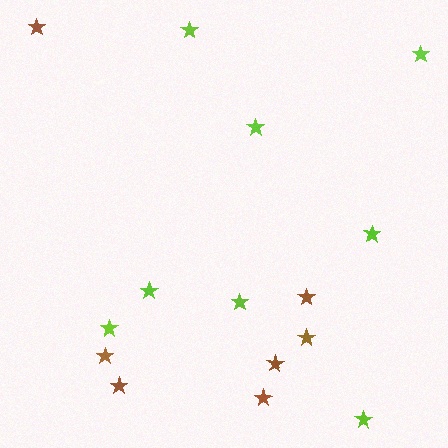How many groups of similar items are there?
There are 2 groups: one group of brown stars (7) and one group of lime stars (8).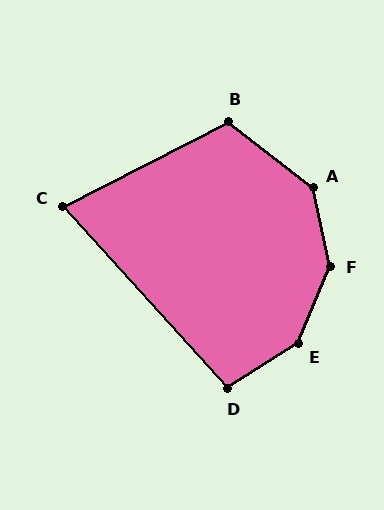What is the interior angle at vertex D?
Approximately 100 degrees (obtuse).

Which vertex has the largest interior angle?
F, at approximately 146 degrees.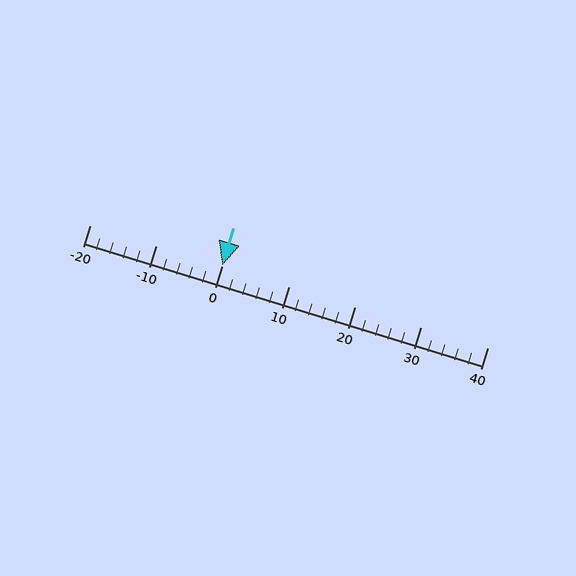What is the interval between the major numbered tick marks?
The major tick marks are spaced 10 units apart.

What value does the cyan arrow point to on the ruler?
The cyan arrow points to approximately 0.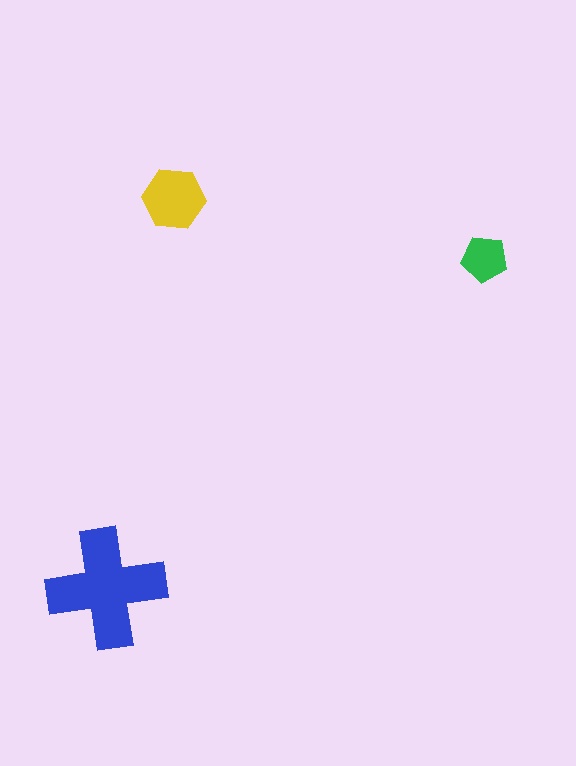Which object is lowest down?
The blue cross is bottommost.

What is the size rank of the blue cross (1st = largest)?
1st.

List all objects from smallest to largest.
The green pentagon, the yellow hexagon, the blue cross.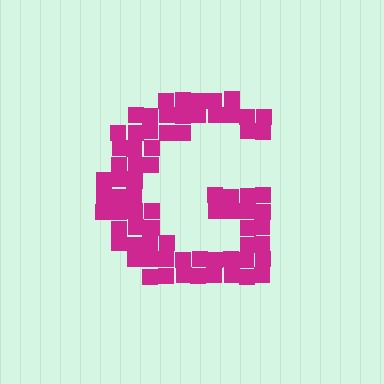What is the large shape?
The large shape is the letter G.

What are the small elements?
The small elements are squares.